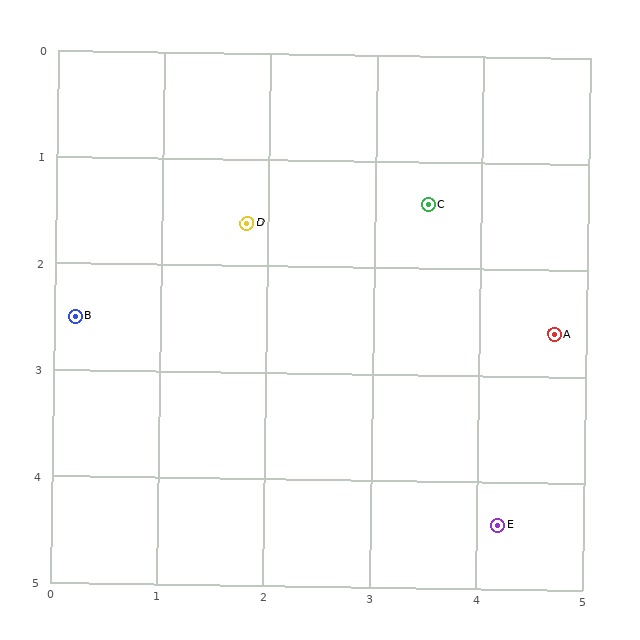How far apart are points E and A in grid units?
Points E and A are about 1.9 grid units apart.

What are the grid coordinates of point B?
Point B is at approximately (0.2, 2.5).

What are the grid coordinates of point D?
Point D is at approximately (1.8, 1.6).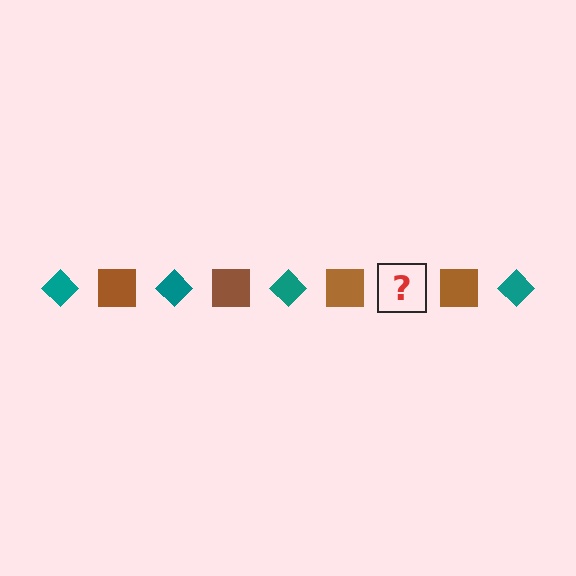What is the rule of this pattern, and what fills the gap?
The rule is that the pattern alternates between teal diamond and brown square. The gap should be filled with a teal diamond.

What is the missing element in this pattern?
The missing element is a teal diamond.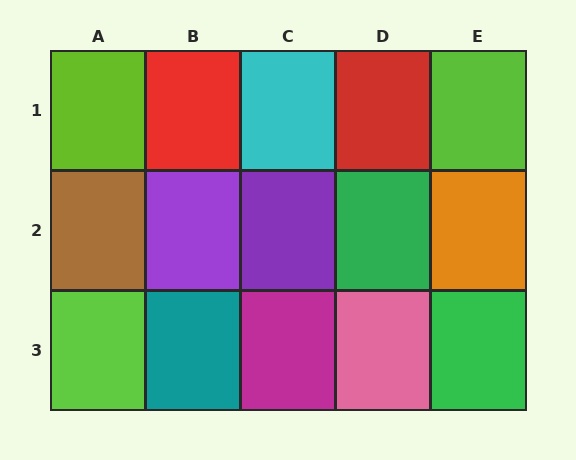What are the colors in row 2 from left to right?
Brown, purple, purple, green, orange.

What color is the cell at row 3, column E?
Green.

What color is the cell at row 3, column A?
Lime.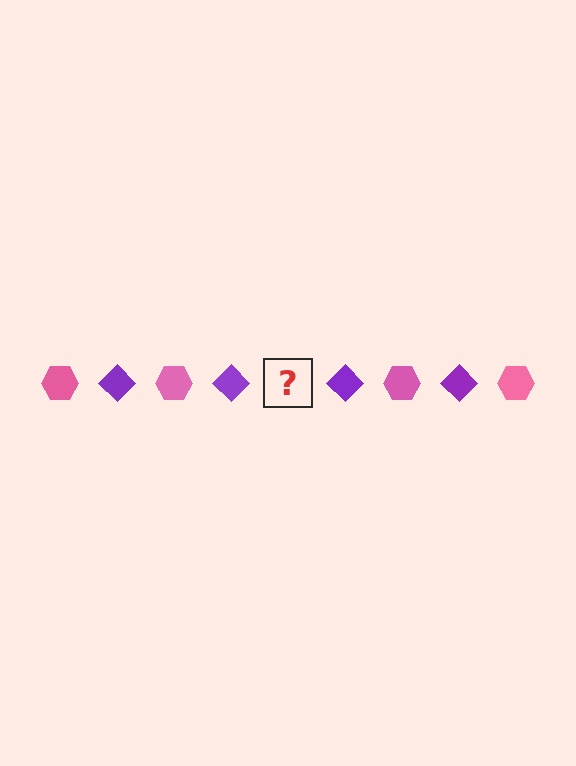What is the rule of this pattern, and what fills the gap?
The rule is that the pattern alternates between pink hexagon and purple diamond. The gap should be filled with a pink hexagon.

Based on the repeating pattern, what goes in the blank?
The blank should be a pink hexagon.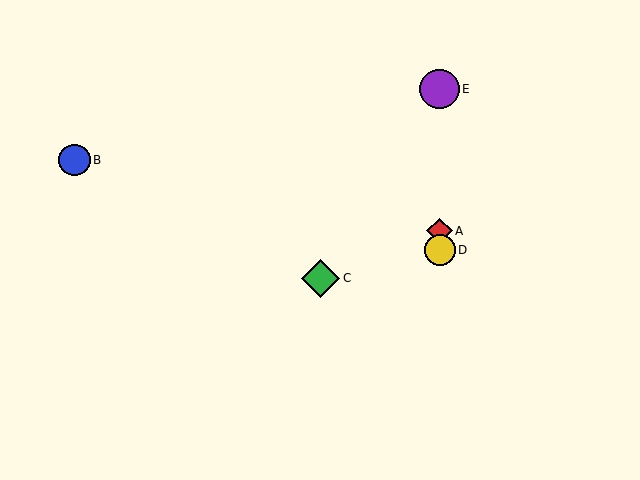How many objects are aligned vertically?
3 objects (A, D, E) are aligned vertically.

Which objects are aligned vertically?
Objects A, D, E are aligned vertically.